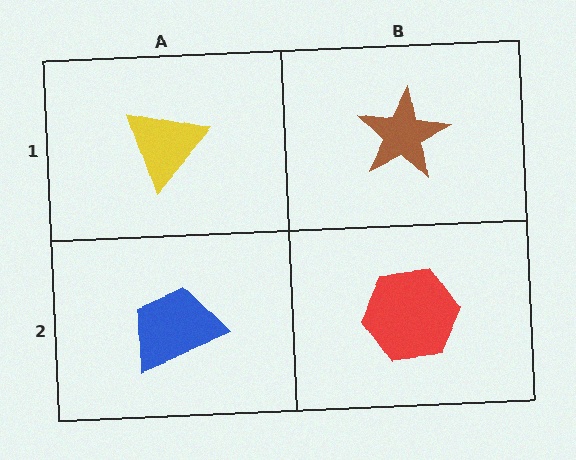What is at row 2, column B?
A red hexagon.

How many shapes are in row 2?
2 shapes.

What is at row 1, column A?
A yellow triangle.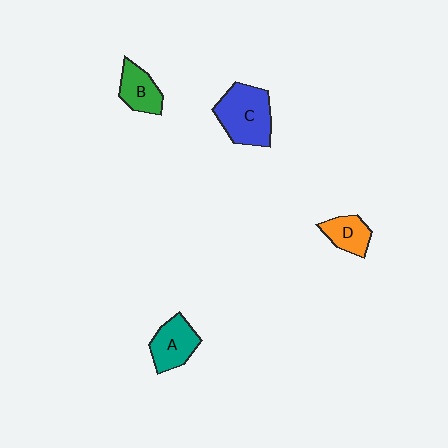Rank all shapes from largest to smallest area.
From largest to smallest: C (blue), A (teal), B (green), D (orange).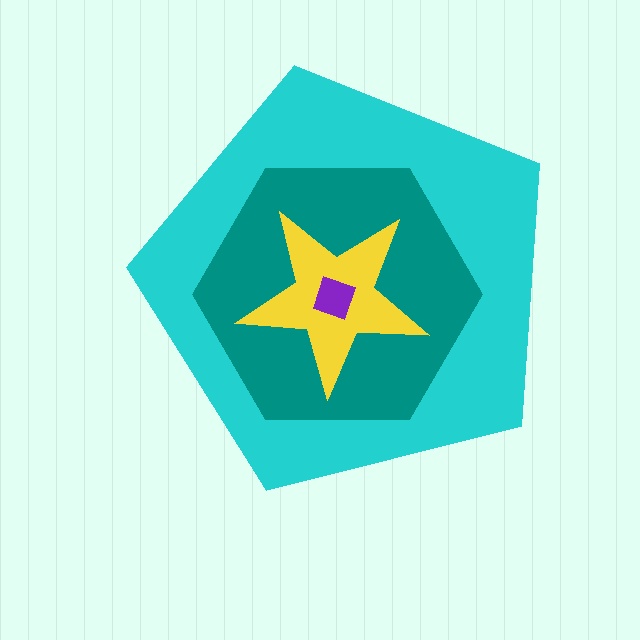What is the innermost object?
The purple diamond.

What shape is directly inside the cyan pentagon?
The teal hexagon.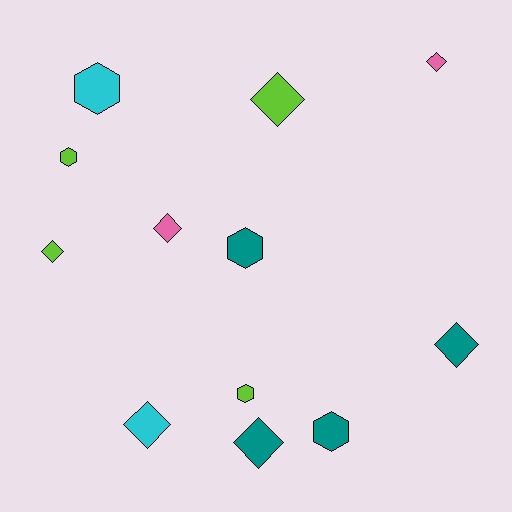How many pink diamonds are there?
There are 2 pink diamonds.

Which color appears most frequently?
Teal, with 4 objects.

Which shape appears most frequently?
Diamond, with 7 objects.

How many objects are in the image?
There are 12 objects.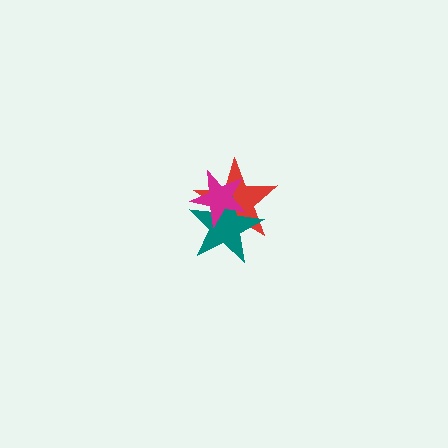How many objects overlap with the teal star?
2 objects overlap with the teal star.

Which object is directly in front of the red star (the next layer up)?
The teal star is directly in front of the red star.